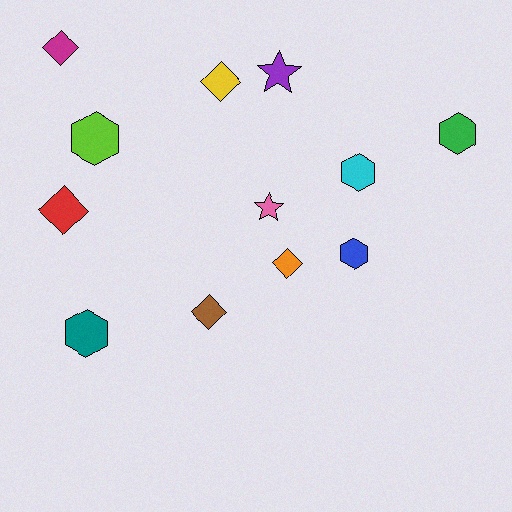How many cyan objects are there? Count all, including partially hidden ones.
There is 1 cyan object.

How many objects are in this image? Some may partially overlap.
There are 12 objects.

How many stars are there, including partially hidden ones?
There are 2 stars.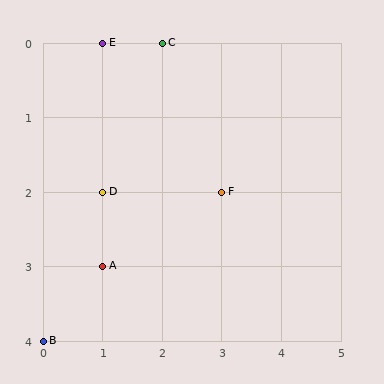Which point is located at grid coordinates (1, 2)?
Point D is at (1, 2).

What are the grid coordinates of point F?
Point F is at grid coordinates (3, 2).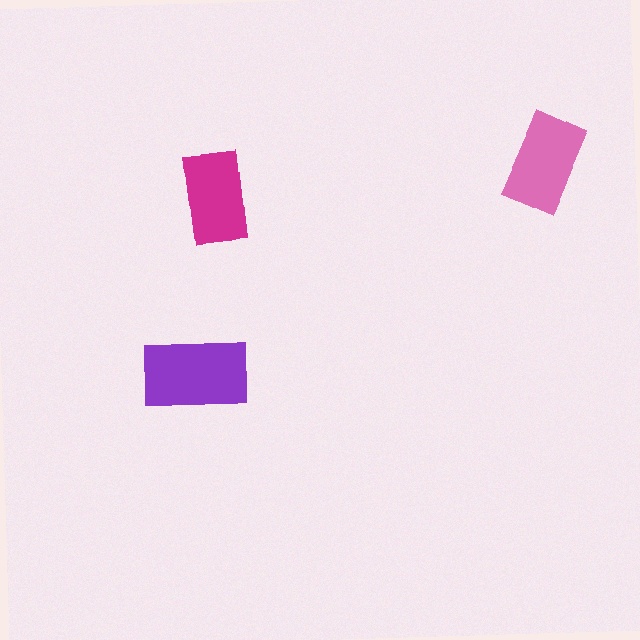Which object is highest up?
The pink rectangle is topmost.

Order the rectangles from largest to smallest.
the purple one, the pink one, the magenta one.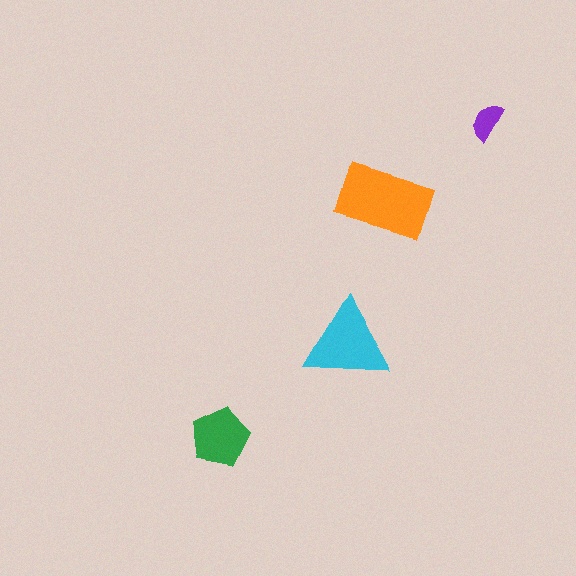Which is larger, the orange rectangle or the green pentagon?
The orange rectangle.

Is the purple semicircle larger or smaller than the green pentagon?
Smaller.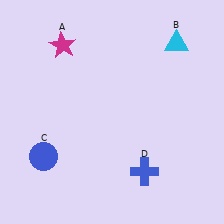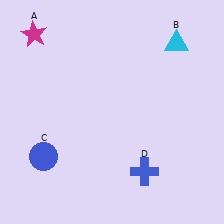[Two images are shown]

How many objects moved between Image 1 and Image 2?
1 object moved between the two images.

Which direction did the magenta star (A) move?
The magenta star (A) moved left.